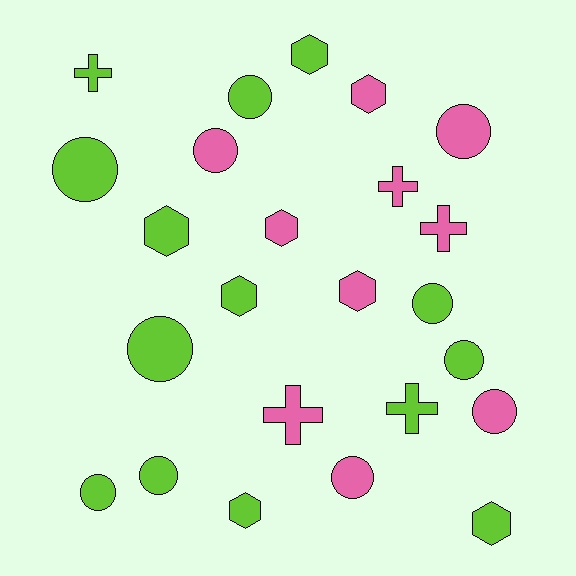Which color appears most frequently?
Lime, with 14 objects.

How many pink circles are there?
There are 4 pink circles.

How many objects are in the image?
There are 24 objects.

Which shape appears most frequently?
Circle, with 11 objects.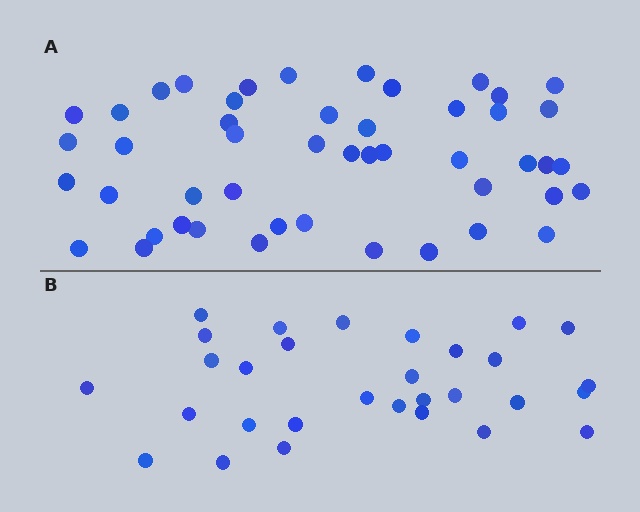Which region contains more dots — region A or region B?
Region A (the top region) has more dots.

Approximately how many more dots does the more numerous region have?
Region A has approximately 20 more dots than region B.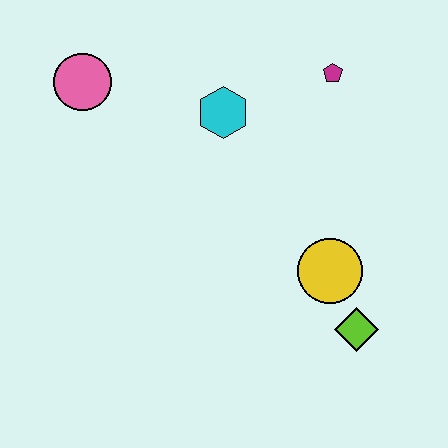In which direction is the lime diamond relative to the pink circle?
The lime diamond is to the right of the pink circle.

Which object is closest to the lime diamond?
The yellow circle is closest to the lime diamond.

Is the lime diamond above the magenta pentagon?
No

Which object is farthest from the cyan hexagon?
The lime diamond is farthest from the cyan hexagon.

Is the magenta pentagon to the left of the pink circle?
No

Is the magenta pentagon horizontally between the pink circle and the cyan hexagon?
No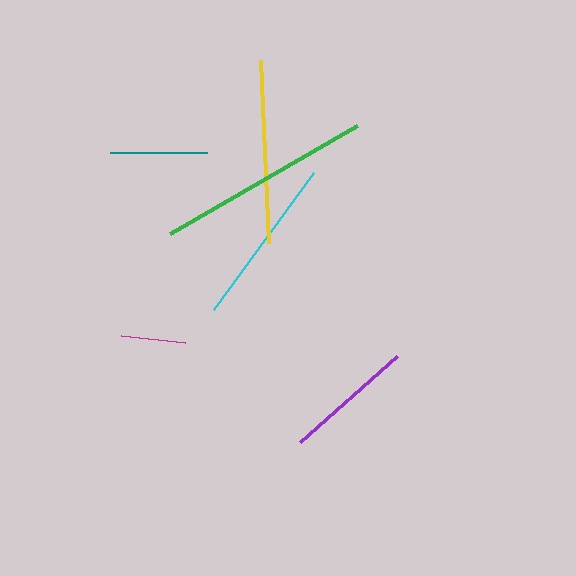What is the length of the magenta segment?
The magenta segment is approximately 64 pixels long.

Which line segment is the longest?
The green line is the longest at approximately 216 pixels.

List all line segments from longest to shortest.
From longest to shortest: green, yellow, cyan, purple, teal, magenta.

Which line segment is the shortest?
The magenta line is the shortest at approximately 64 pixels.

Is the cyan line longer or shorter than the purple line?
The cyan line is longer than the purple line.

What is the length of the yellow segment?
The yellow segment is approximately 183 pixels long.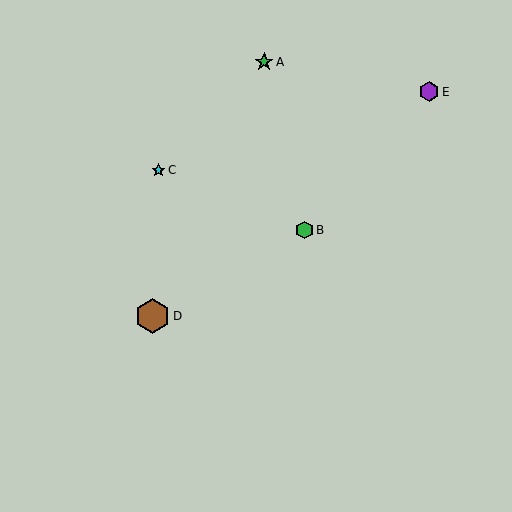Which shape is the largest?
The brown hexagon (labeled D) is the largest.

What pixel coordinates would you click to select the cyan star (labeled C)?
Click at (158, 170) to select the cyan star C.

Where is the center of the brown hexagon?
The center of the brown hexagon is at (152, 316).